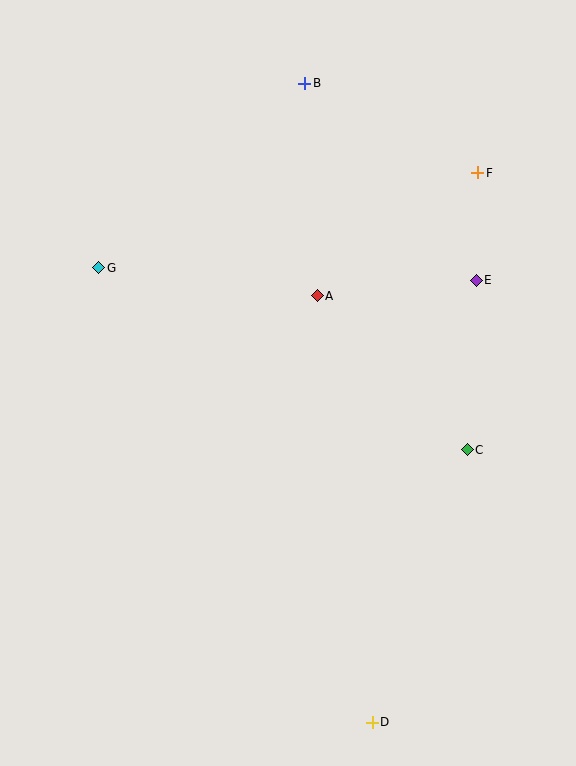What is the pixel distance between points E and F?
The distance between E and F is 107 pixels.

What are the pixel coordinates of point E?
Point E is at (476, 280).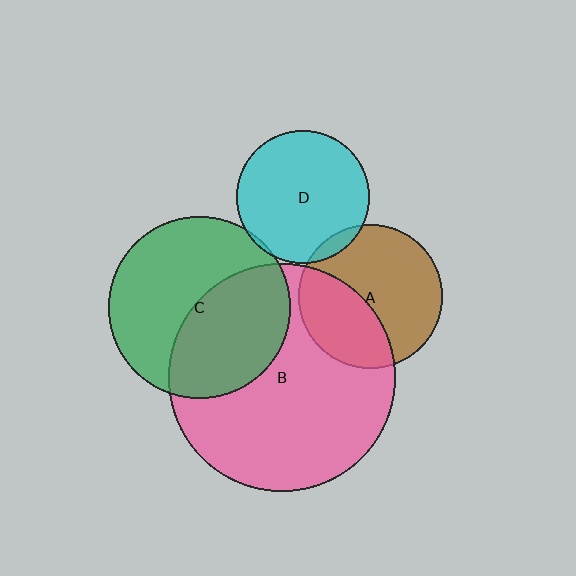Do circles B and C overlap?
Yes.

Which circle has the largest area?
Circle B (pink).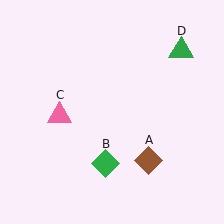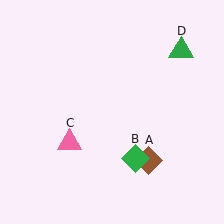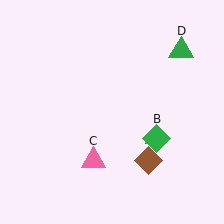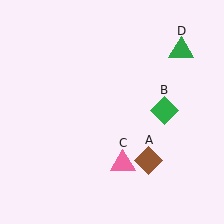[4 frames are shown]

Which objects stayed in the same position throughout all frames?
Brown diamond (object A) and green triangle (object D) remained stationary.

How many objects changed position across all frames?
2 objects changed position: green diamond (object B), pink triangle (object C).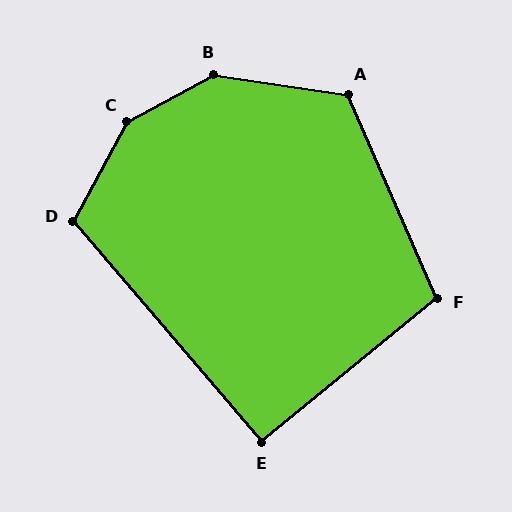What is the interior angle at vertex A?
Approximately 122 degrees (obtuse).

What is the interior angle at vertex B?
Approximately 143 degrees (obtuse).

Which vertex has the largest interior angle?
C, at approximately 147 degrees.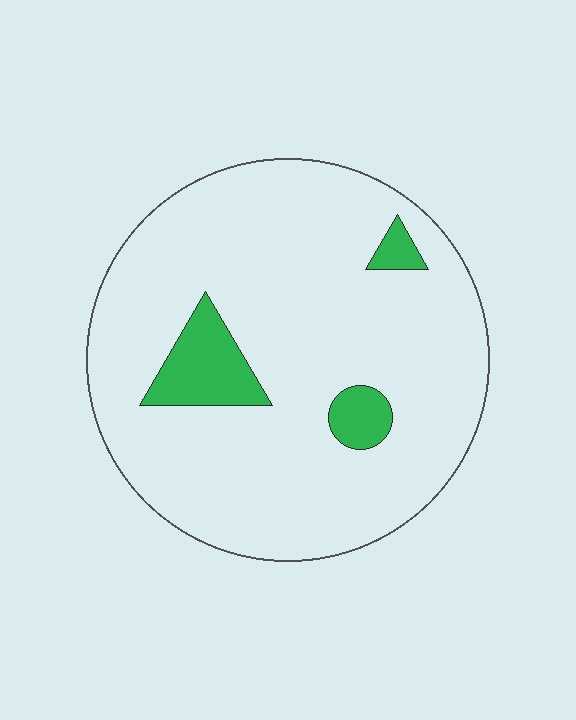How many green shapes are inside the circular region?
3.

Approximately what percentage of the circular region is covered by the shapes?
Approximately 10%.